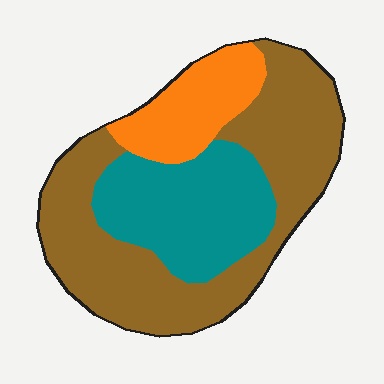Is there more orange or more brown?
Brown.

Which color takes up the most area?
Brown, at roughly 55%.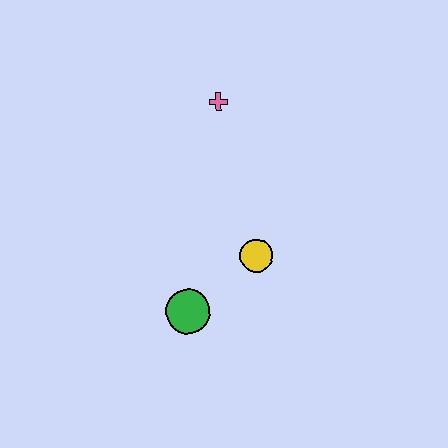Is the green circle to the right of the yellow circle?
No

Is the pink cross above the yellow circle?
Yes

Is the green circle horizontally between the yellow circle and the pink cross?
No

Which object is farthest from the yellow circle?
The pink cross is farthest from the yellow circle.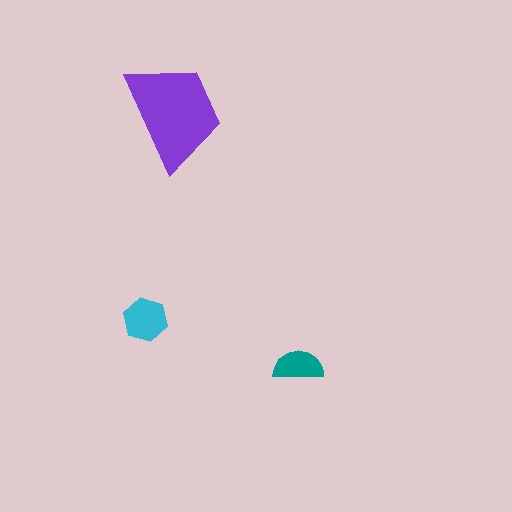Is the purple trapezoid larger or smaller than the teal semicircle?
Larger.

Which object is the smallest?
The teal semicircle.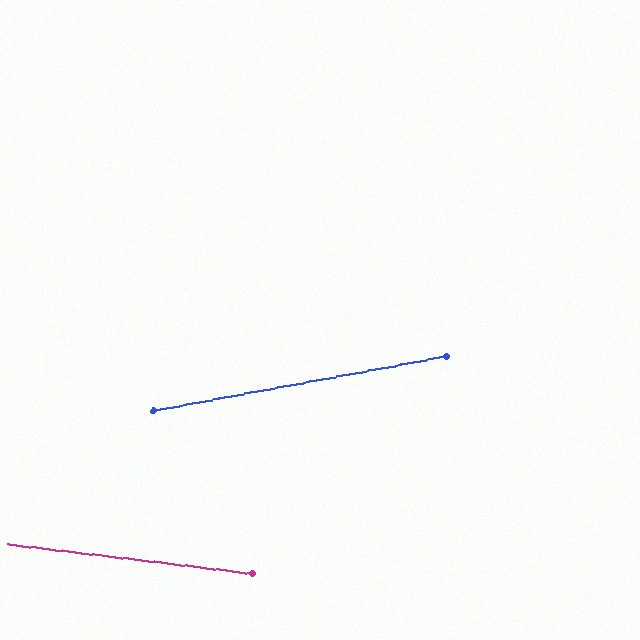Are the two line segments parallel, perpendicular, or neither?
Neither parallel nor perpendicular — they differ by about 17°.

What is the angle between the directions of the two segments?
Approximately 17 degrees.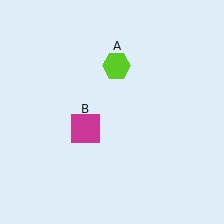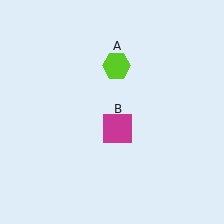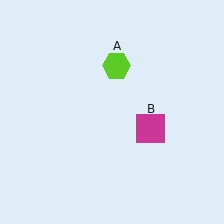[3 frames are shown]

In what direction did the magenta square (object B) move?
The magenta square (object B) moved right.